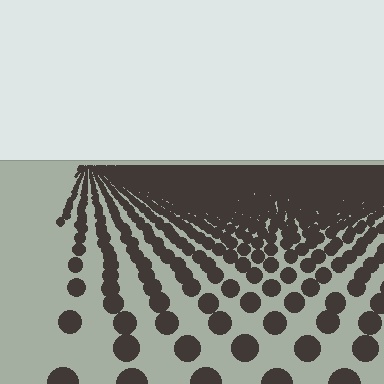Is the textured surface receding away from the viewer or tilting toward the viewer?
The surface is receding away from the viewer. Texture elements get smaller and denser toward the top.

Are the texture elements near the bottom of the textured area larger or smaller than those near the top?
Larger. Near the bottom, elements are closer to the viewer and appear at a bigger on-screen size.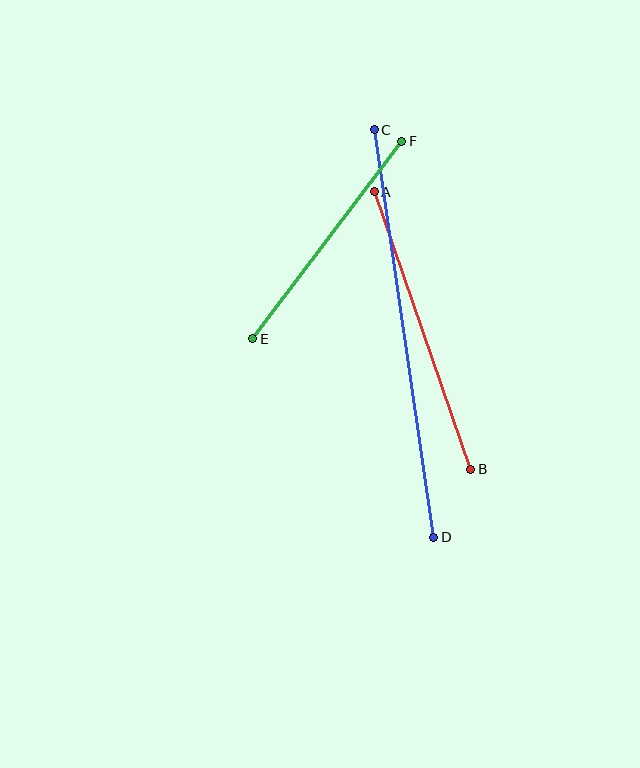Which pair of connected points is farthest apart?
Points C and D are farthest apart.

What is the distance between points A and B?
The distance is approximately 294 pixels.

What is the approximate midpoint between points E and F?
The midpoint is at approximately (327, 240) pixels.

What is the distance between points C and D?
The distance is approximately 412 pixels.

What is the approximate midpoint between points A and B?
The midpoint is at approximately (423, 330) pixels.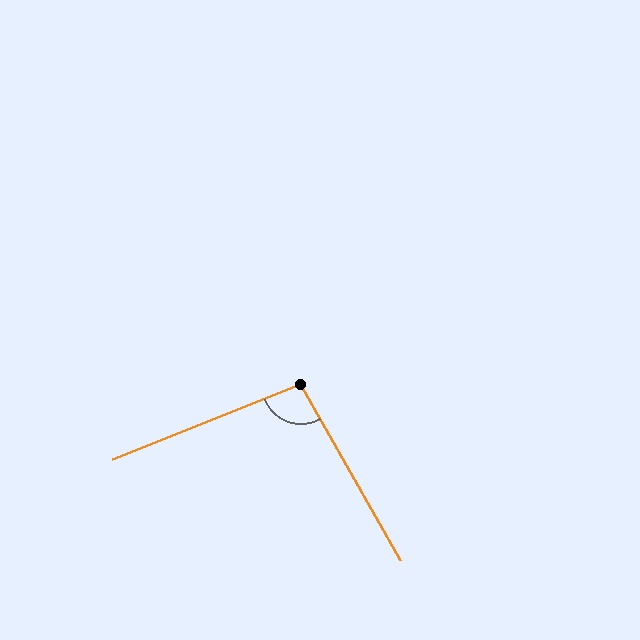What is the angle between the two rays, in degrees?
Approximately 98 degrees.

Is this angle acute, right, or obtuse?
It is obtuse.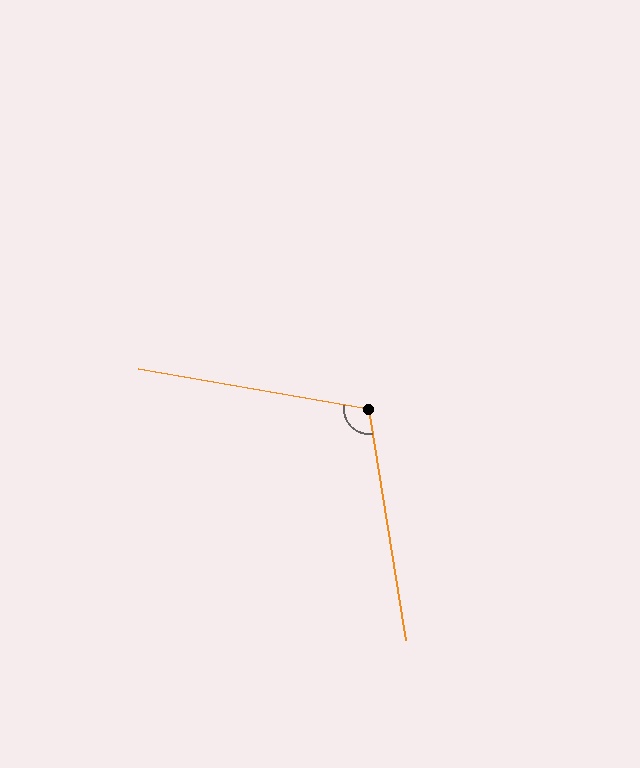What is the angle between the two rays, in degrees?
Approximately 109 degrees.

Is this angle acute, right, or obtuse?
It is obtuse.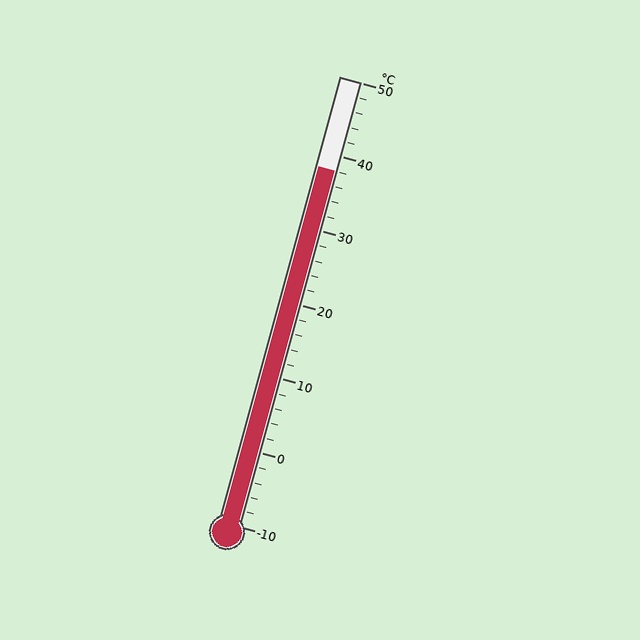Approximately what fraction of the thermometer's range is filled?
The thermometer is filled to approximately 80% of its range.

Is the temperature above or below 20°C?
The temperature is above 20°C.